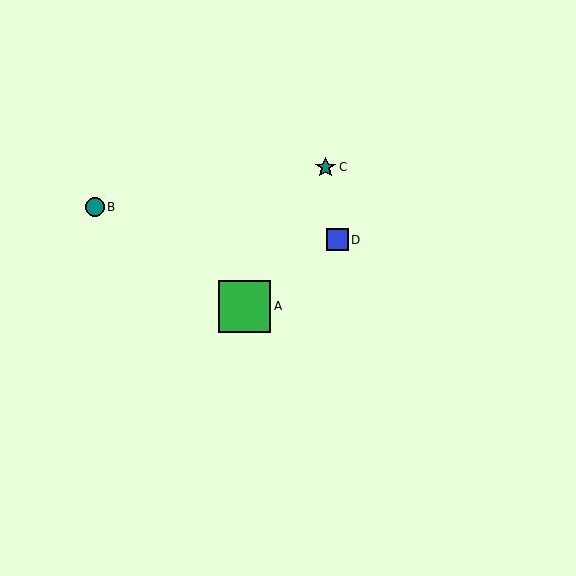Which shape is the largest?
The green square (labeled A) is the largest.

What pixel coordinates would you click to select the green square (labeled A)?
Click at (245, 306) to select the green square A.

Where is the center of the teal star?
The center of the teal star is at (326, 167).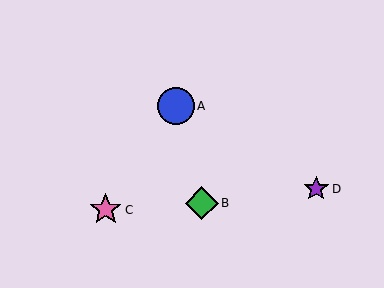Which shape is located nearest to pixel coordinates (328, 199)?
The purple star (labeled D) at (316, 189) is nearest to that location.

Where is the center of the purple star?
The center of the purple star is at (316, 189).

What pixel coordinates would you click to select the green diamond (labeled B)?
Click at (202, 203) to select the green diamond B.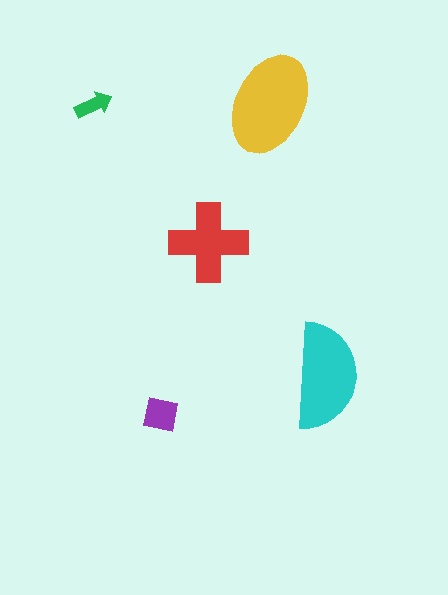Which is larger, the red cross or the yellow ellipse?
The yellow ellipse.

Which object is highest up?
The yellow ellipse is topmost.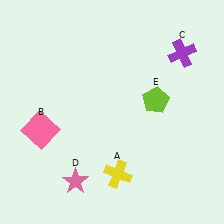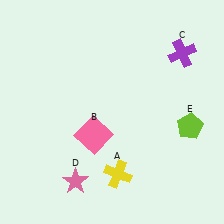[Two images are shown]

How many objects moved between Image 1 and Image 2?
2 objects moved between the two images.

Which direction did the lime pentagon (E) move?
The lime pentagon (E) moved right.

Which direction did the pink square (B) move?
The pink square (B) moved right.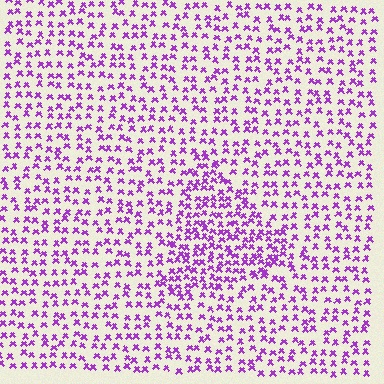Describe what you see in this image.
The image contains small purple elements arranged at two different densities. A triangle-shaped region is visible where the elements are more densely packed than the surrounding area.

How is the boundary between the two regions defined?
The boundary is defined by a change in element density (approximately 1.7x ratio). All elements are the same color, size, and shape.